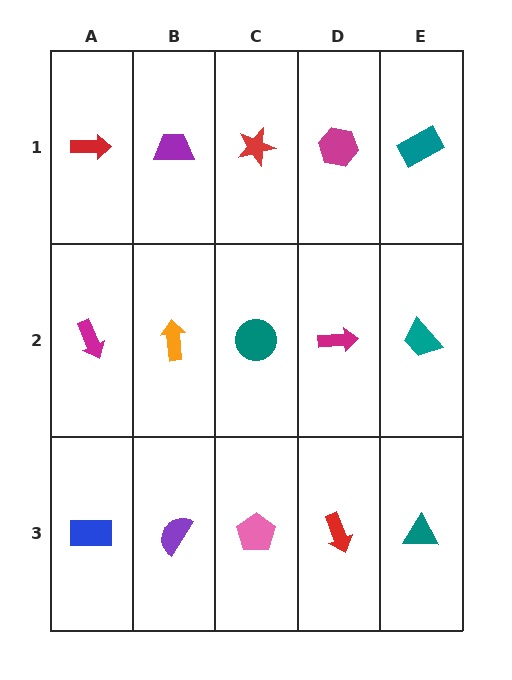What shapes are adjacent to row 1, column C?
A teal circle (row 2, column C), a purple trapezoid (row 1, column B), a magenta hexagon (row 1, column D).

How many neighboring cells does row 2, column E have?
3.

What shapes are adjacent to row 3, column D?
A magenta arrow (row 2, column D), a pink pentagon (row 3, column C), a teal triangle (row 3, column E).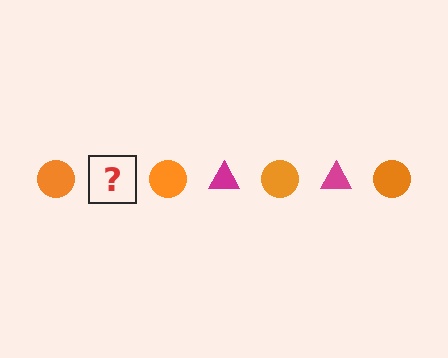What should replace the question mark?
The question mark should be replaced with a magenta triangle.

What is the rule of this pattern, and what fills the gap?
The rule is that the pattern alternates between orange circle and magenta triangle. The gap should be filled with a magenta triangle.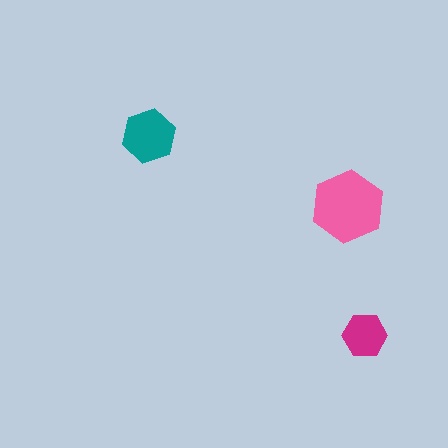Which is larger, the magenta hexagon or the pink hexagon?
The pink one.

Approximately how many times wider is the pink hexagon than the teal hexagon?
About 1.5 times wider.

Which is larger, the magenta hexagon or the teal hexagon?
The teal one.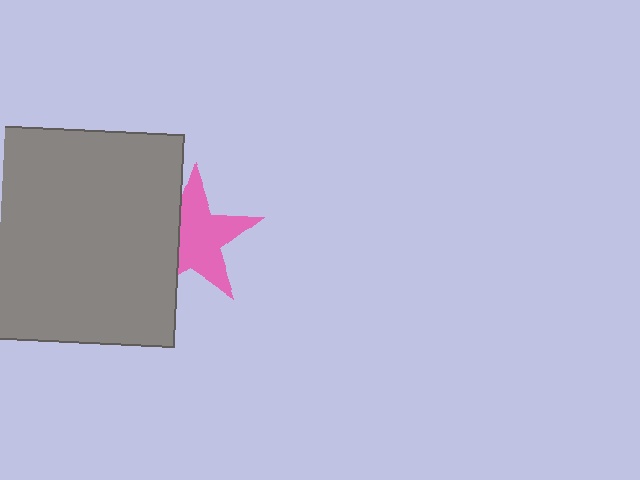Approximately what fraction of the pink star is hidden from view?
Roughly 32% of the pink star is hidden behind the gray square.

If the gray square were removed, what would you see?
You would see the complete pink star.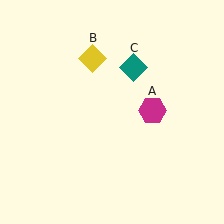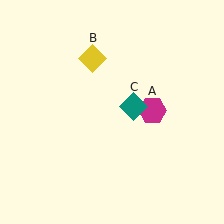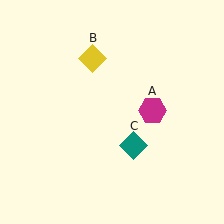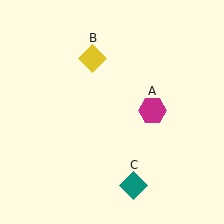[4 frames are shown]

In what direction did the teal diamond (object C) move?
The teal diamond (object C) moved down.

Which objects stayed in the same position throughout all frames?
Magenta hexagon (object A) and yellow diamond (object B) remained stationary.